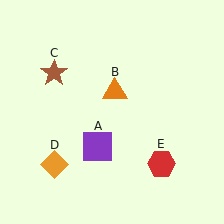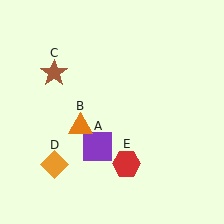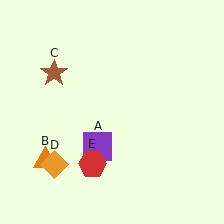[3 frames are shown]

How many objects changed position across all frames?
2 objects changed position: orange triangle (object B), red hexagon (object E).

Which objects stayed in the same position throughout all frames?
Purple square (object A) and brown star (object C) and orange diamond (object D) remained stationary.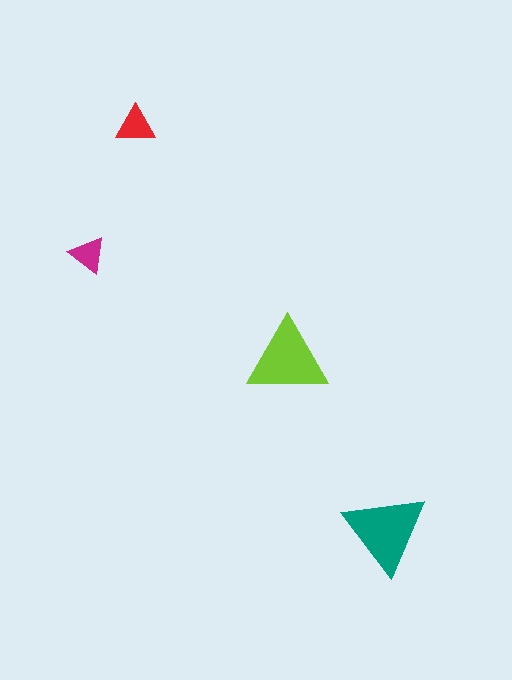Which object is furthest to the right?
The teal triangle is rightmost.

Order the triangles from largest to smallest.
the teal one, the lime one, the red one, the magenta one.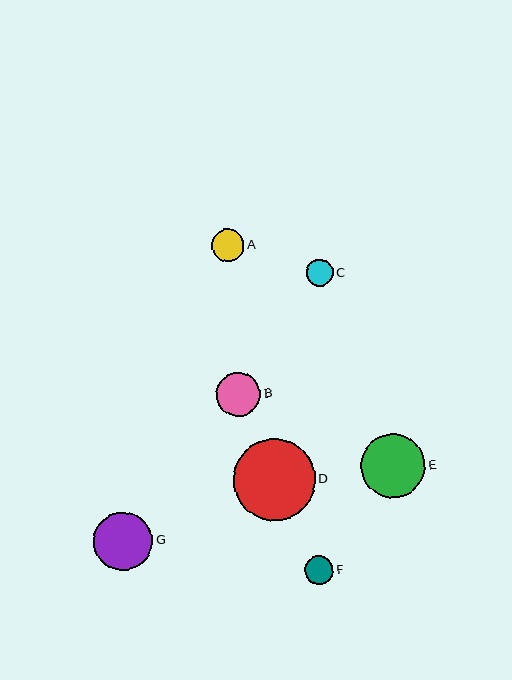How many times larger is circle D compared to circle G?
Circle D is approximately 1.4 times the size of circle G.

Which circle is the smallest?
Circle C is the smallest with a size of approximately 27 pixels.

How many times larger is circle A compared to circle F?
Circle A is approximately 1.1 times the size of circle F.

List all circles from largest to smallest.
From largest to smallest: D, E, G, B, A, F, C.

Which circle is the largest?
Circle D is the largest with a size of approximately 82 pixels.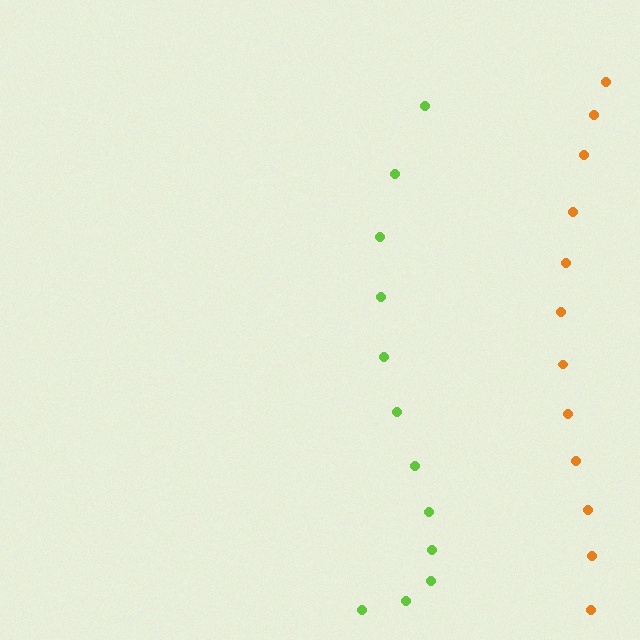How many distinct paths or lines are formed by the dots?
There are 2 distinct paths.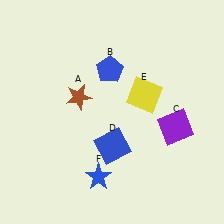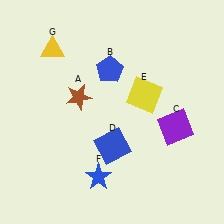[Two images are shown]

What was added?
A yellow triangle (G) was added in Image 2.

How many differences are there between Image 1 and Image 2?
There is 1 difference between the two images.